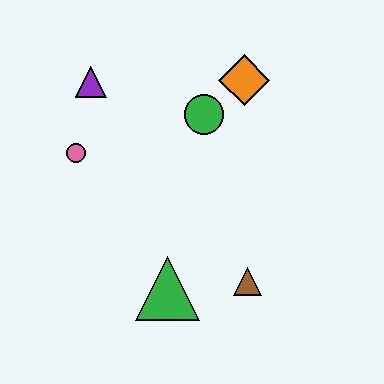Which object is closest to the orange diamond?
The green circle is closest to the orange diamond.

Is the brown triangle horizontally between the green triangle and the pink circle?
No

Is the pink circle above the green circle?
No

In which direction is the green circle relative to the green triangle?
The green circle is above the green triangle.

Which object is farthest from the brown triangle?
The purple triangle is farthest from the brown triangle.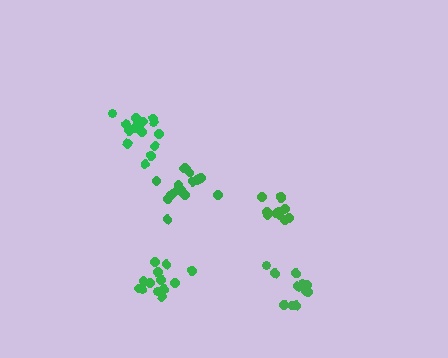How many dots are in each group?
Group 1: 15 dots, Group 2: 11 dots, Group 3: 11 dots, Group 4: 13 dots, Group 5: 14 dots (64 total).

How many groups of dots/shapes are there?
There are 5 groups.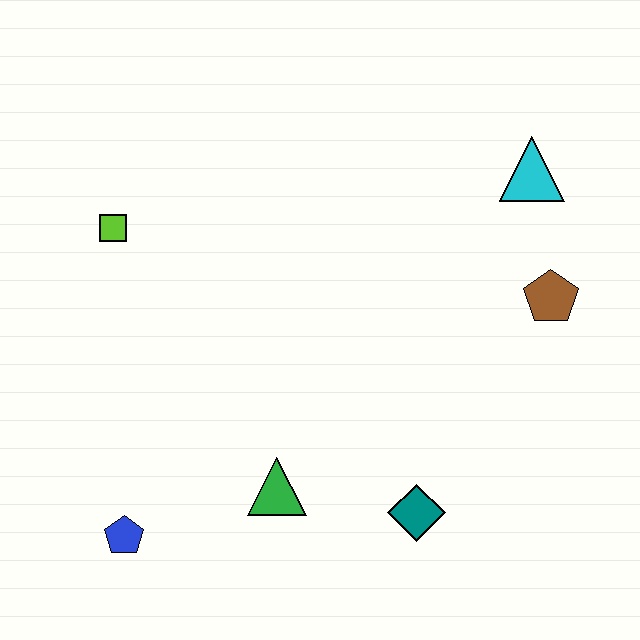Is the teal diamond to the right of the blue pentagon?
Yes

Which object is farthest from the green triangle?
The cyan triangle is farthest from the green triangle.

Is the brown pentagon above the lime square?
No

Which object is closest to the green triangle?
The teal diamond is closest to the green triangle.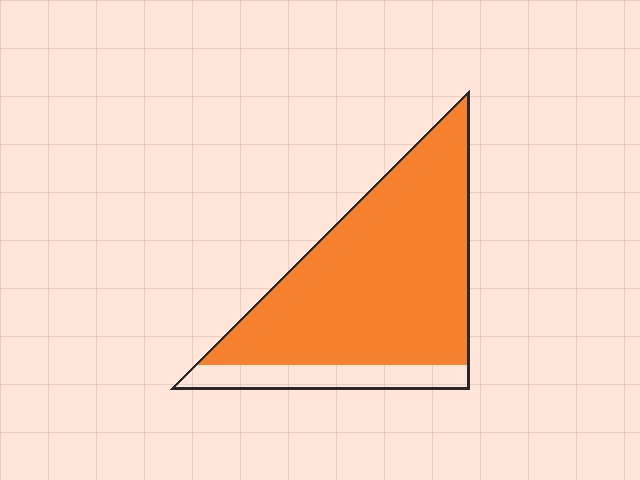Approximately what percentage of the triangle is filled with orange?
Approximately 85%.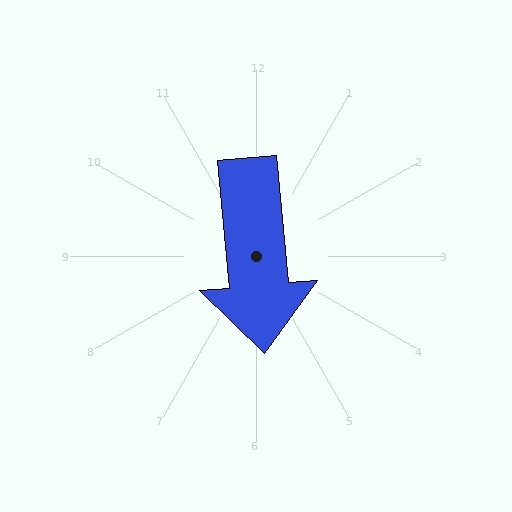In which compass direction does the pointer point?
South.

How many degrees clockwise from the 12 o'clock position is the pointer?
Approximately 175 degrees.